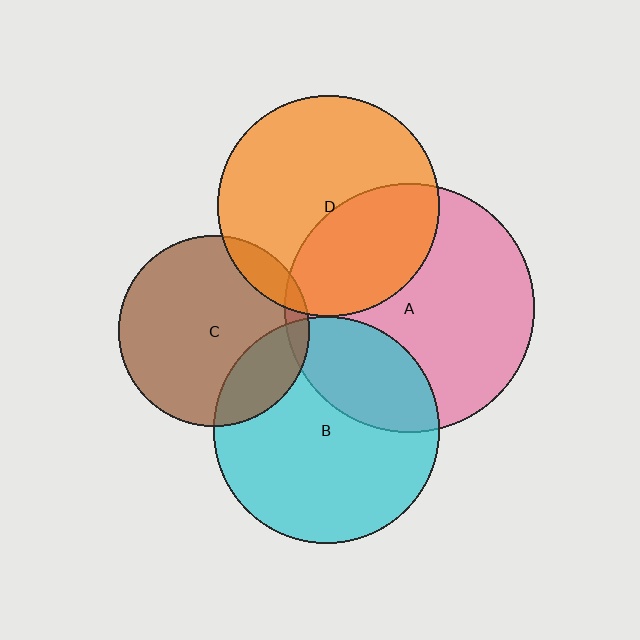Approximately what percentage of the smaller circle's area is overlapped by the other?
Approximately 30%.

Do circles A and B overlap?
Yes.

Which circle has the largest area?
Circle A (pink).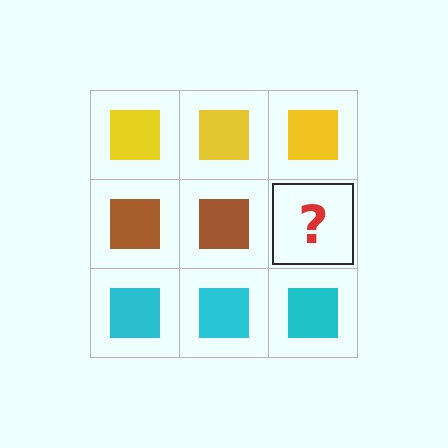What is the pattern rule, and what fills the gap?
The rule is that each row has a consistent color. The gap should be filled with a brown square.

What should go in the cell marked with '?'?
The missing cell should contain a brown square.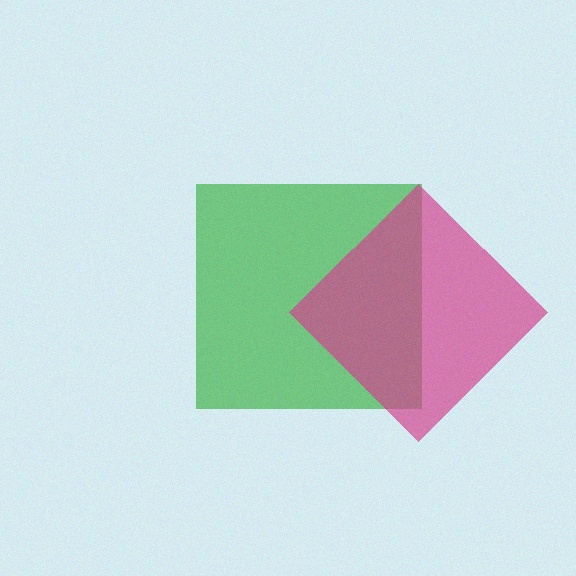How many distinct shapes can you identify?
There are 2 distinct shapes: a green square, a magenta diamond.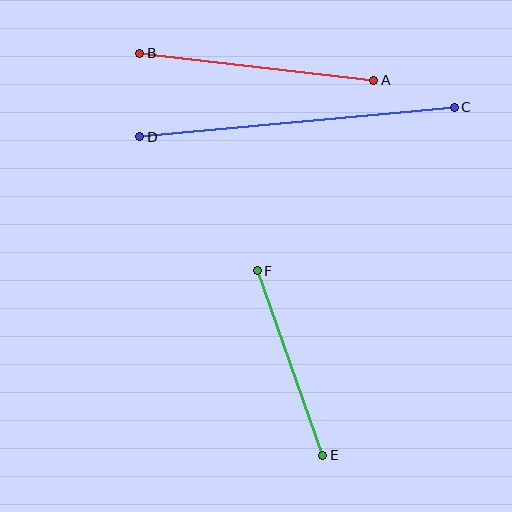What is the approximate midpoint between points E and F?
The midpoint is at approximately (290, 363) pixels.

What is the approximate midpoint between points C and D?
The midpoint is at approximately (297, 122) pixels.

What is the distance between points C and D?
The distance is approximately 316 pixels.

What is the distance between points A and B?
The distance is approximately 235 pixels.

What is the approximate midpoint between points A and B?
The midpoint is at approximately (257, 67) pixels.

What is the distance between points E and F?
The distance is approximately 196 pixels.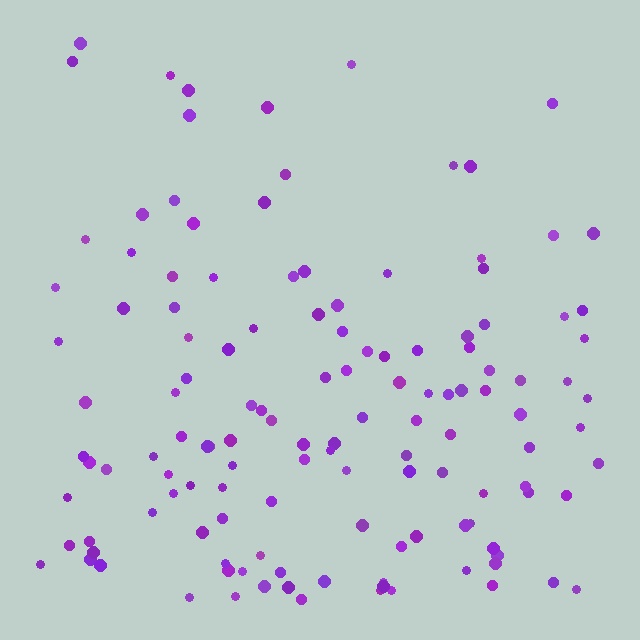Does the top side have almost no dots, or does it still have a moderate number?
Still a moderate number, just noticeably fewer than the bottom.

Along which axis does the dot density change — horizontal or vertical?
Vertical.